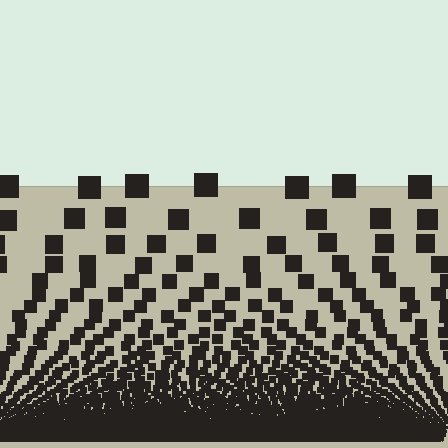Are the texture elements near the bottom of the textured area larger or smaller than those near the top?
Smaller. The gradient is inverted — elements near the bottom are smaller and denser.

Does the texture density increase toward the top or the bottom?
Density increases toward the bottom.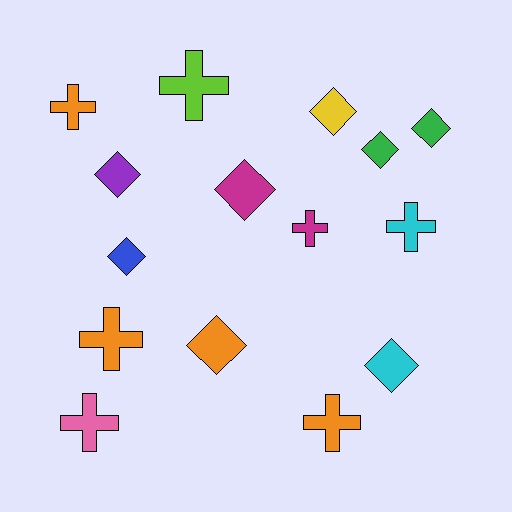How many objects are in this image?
There are 15 objects.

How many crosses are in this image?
There are 7 crosses.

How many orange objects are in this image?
There are 4 orange objects.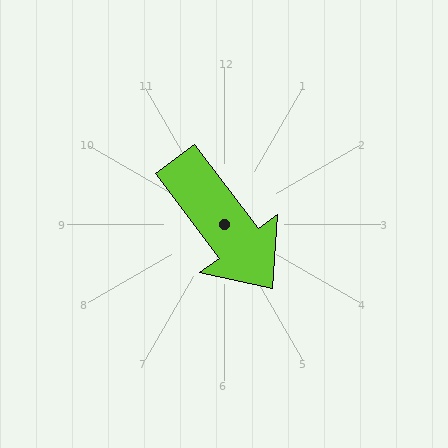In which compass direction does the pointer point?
Southeast.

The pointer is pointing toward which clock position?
Roughly 5 o'clock.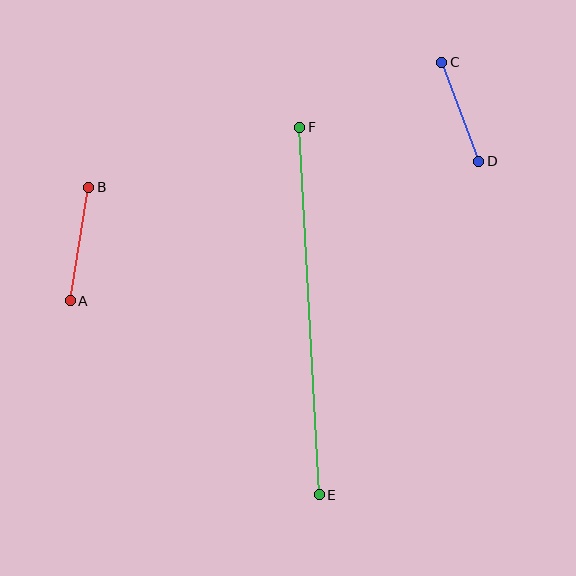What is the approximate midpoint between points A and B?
The midpoint is at approximately (80, 244) pixels.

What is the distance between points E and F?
The distance is approximately 368 pixels.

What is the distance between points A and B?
The distance is approximately 115 pixels.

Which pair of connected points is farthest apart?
Points E and F are farthest apart.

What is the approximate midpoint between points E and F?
The midpoint is at approximately (309, 311) pixels.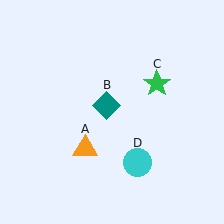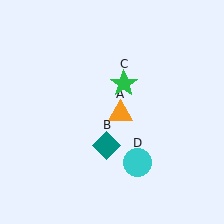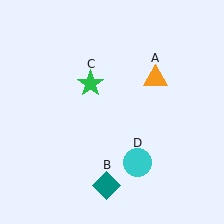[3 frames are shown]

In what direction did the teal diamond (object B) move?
The teal diamond (object B) moved down.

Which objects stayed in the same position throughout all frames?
Cyan circle (object D) remained stationary.